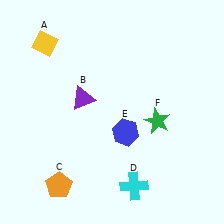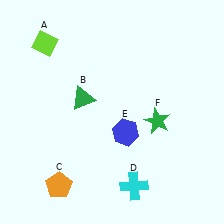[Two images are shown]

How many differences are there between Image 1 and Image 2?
There are 2 differences between the two images.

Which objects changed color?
A changed from yellow to lime. B changed from purple to green.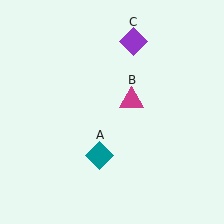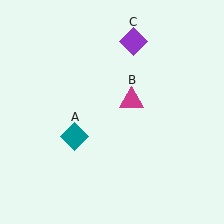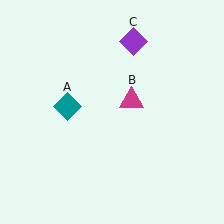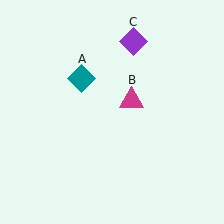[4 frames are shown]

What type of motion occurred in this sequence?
The teal diamond (object A) rotated clockwise around the center of the scene.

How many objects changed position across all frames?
1 object changed position: teal diamond (object A).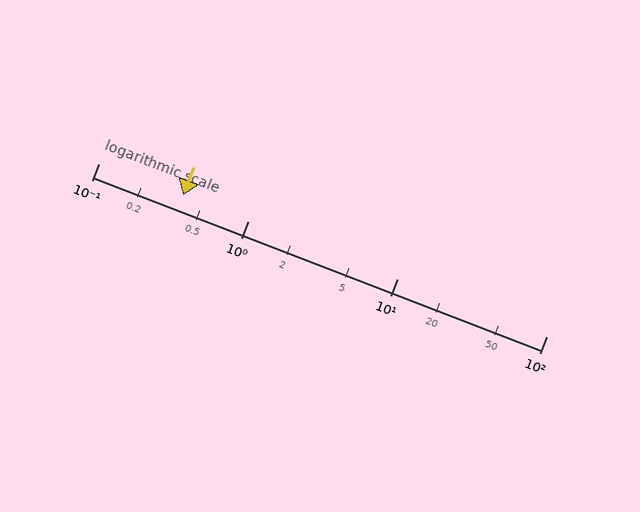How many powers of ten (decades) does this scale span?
The scale spans 3 decades, from 0.1 to 100.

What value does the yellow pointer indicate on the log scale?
The pointer indicates approximately 0.37.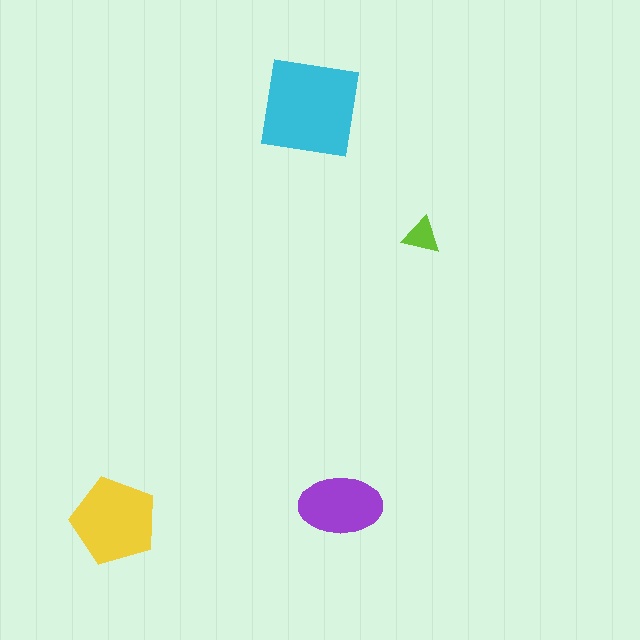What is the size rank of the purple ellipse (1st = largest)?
3rd.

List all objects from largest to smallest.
The cyan square, the yellow pentagon, the purple ellipse, the lime triangle.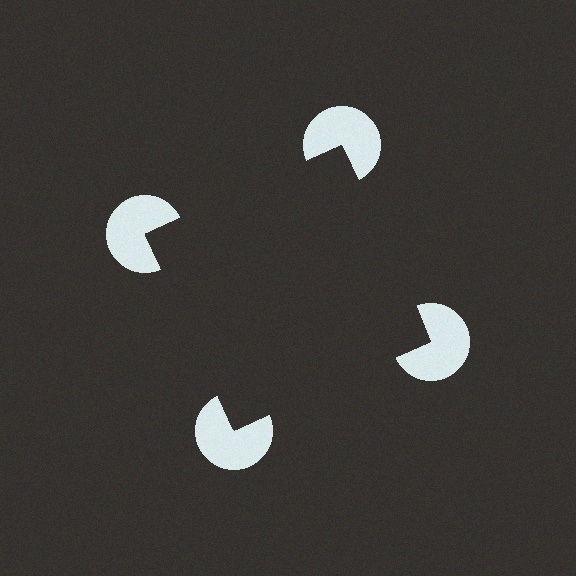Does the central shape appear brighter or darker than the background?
It typically appears slightly darker than the background, even though no actual brightness change is drawn.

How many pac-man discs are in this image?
There are 4 — one at each vertex of the illusory square.